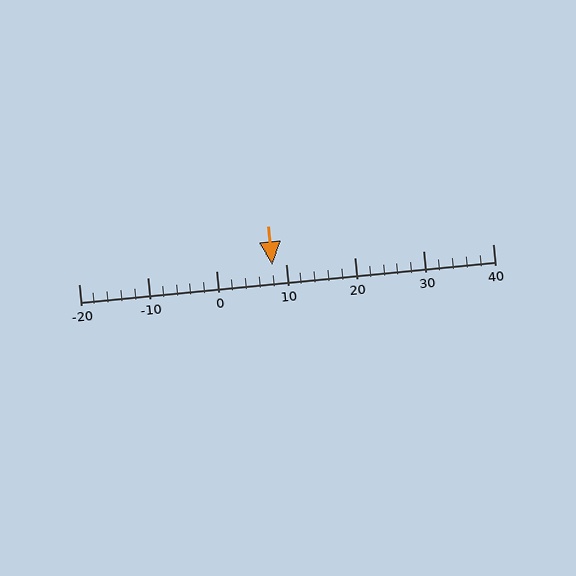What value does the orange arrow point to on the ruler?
The orange arrow points to approximately 8.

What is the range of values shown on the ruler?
The ruler shows values from -20 to 40.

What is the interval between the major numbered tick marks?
The major tick marks are spaced 10 units apart.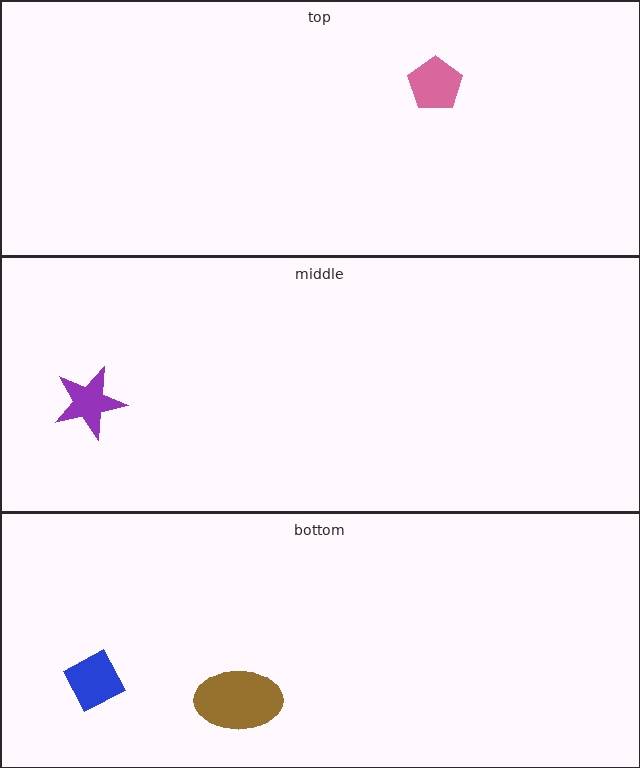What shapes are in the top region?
The pink pentagon.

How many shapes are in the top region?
1.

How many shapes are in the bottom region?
2.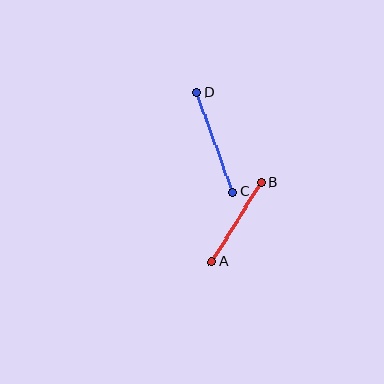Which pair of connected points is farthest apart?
Points C and D are farthest apart.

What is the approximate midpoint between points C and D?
The midpoint is at approximately (215, 142) pixels.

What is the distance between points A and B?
The distance is approximately 93 pixels.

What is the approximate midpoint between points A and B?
The midpoint is at approximately (236, 222) pixels.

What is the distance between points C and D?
The distance is approximately 106 pixels.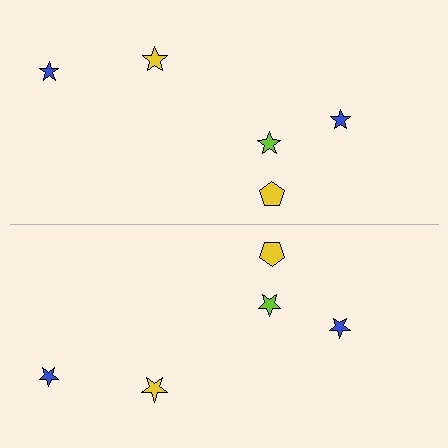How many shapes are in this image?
There are 10 shapes in this image.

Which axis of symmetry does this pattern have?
The pattern has a horizontal axis of symmetry running through the center of the image.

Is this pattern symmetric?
Yes, this pattern has bilateral (reflection) symmetry.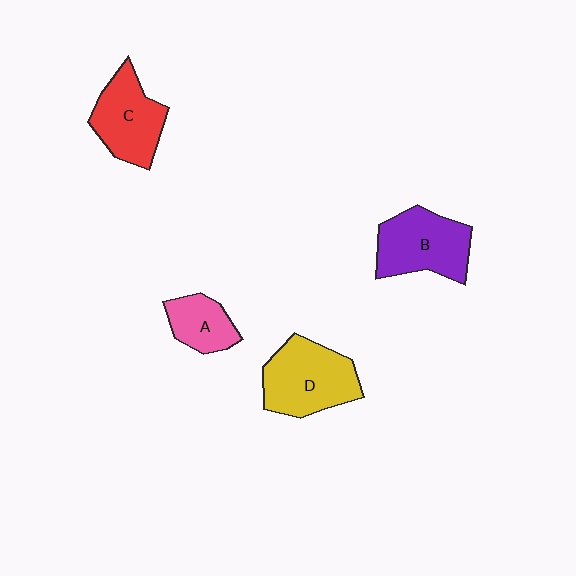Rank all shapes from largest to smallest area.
From largest to smallest: D (yellow), B (purple), C (red), A (pink).